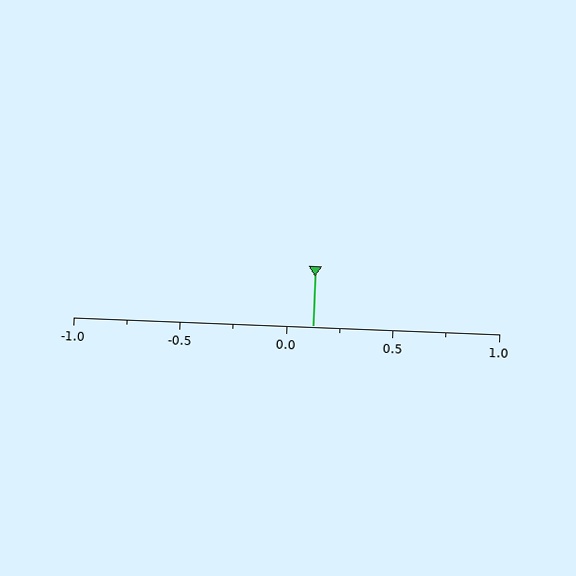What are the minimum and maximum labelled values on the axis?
The axis runs from -1.0 to 1.0.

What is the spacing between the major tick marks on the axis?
The major ticks are spaced 0.5 apart.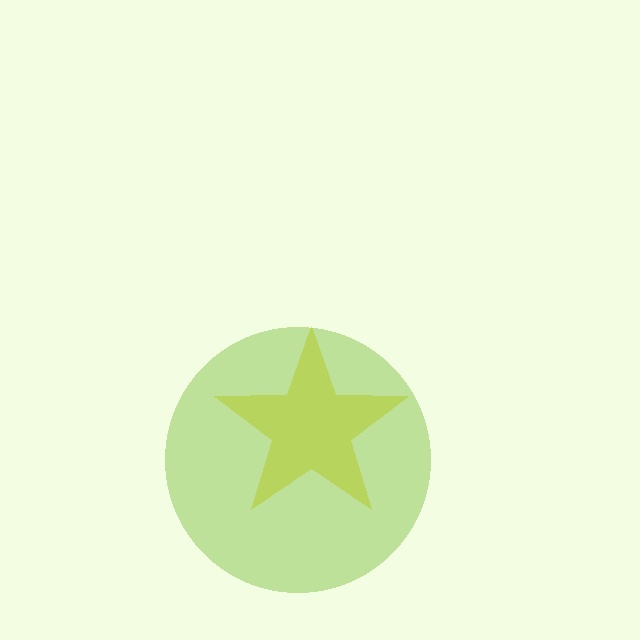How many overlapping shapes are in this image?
There are 2 overlapping shapes in the image.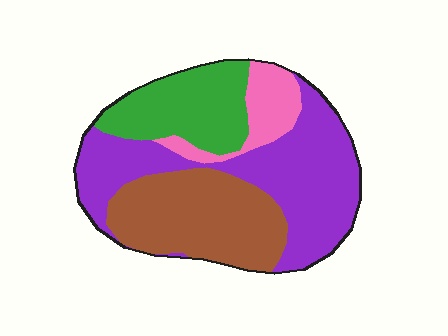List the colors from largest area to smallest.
From largest to smallest: purple, brown, green, pink.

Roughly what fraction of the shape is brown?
Brown covers around 30% of the shape.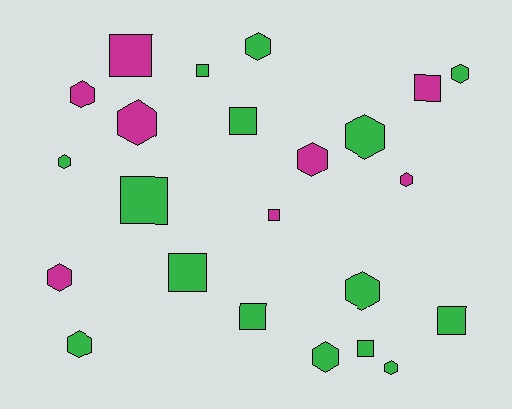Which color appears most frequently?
Green, with 15 objects.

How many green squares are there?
There are 7 green squares.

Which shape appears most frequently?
Hexagon, with 13 objects.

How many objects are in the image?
There are 23 objects.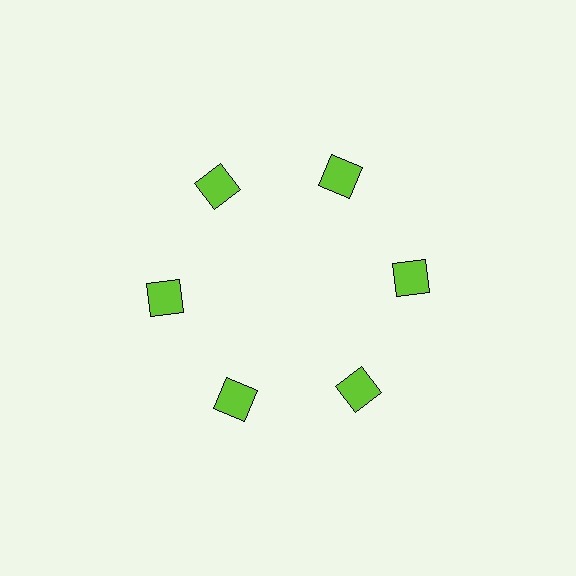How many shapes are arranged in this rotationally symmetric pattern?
There are 6 shapes, arranged in 6 groups of 1.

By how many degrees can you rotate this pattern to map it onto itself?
The pattern maps onto itself every 60 degrees of rotation.